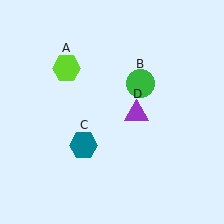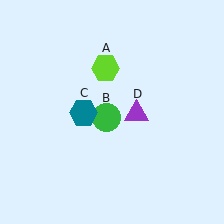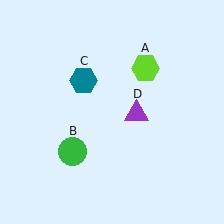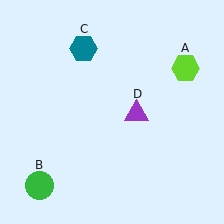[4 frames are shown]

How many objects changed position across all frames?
3 objects changed position: lime hexagon (object A), green circle (object B), teal hexagon (object C).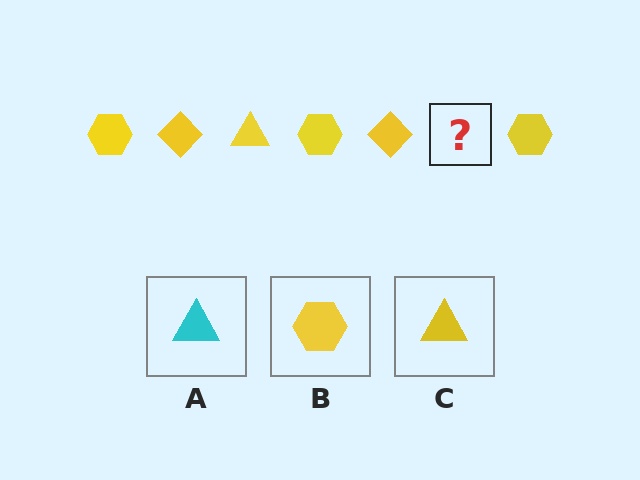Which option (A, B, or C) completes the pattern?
C.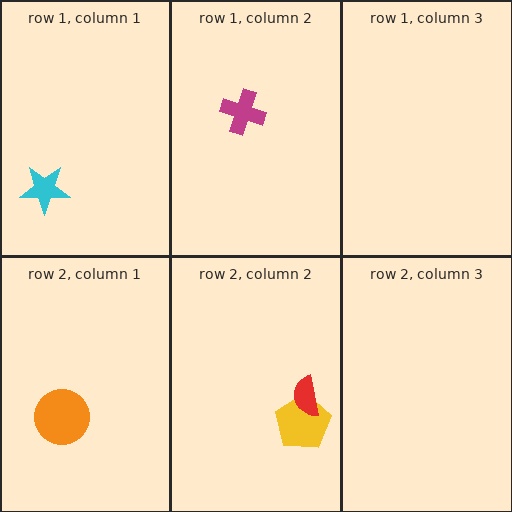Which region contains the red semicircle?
The row 2, column 2 region.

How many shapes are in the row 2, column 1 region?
1.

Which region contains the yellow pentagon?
The row 2, column 2 region.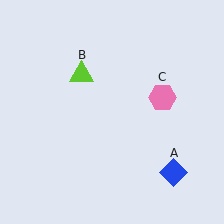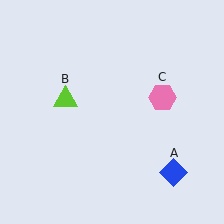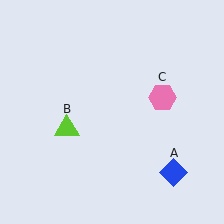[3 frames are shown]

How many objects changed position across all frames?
1 object changed position: lime triangle (object B).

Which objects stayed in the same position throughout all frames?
Blue diamond (object A) and pink hexagon (object C) remained stationary.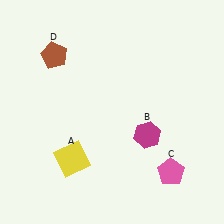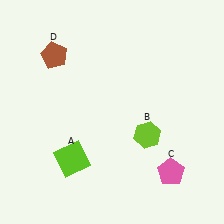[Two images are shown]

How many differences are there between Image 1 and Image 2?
There are 2 differences between the two images.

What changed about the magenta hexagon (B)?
In Image 1, B is magenta. In Image 2, it changed to lime.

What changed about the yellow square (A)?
In Image 1, A is yellow. In Image 2, it changed to lime.